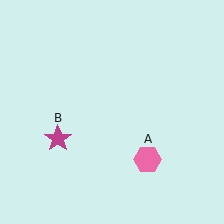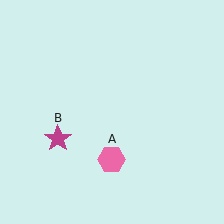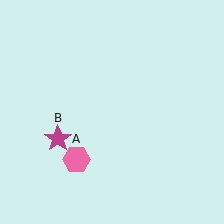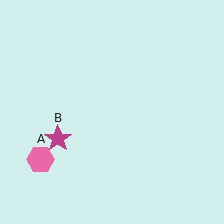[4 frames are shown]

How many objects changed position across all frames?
1 object changed position: pink hexagon (object A).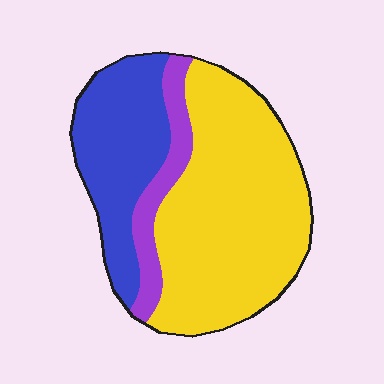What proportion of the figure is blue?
Blue covers 29% of the figure.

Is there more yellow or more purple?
Yellow.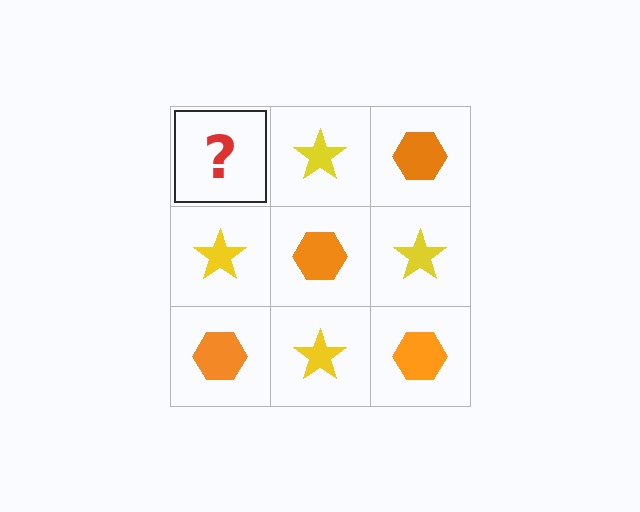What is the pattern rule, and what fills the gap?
The rule is that it alternates orange hexagon and yellow star in a checkerboard pattern. The gap should be filled with an orange hexagon.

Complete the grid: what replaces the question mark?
The question mark should be replaced with an orange hexagon.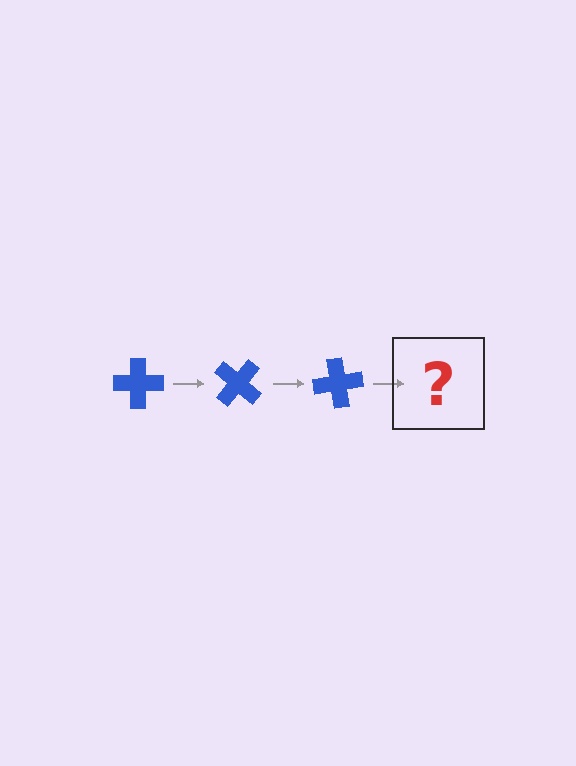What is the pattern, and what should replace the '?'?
The pattern is that the cross rotates 40 degrees each step. The '?' should be a blue cross rotated 120 degrees.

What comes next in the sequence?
The next element should be a blue cross rotated 120 degrees.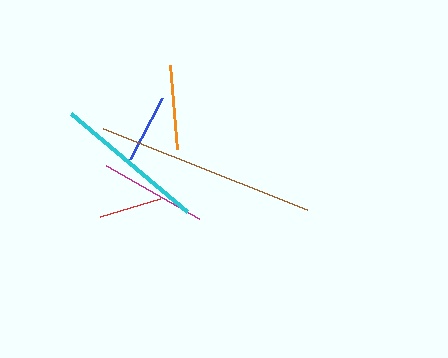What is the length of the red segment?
The red segment is approximately 63 pixels long.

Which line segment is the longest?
The brown line is the longest at approximately 220 pixels.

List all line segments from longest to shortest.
From longest to shortest: brown, cyan, magenta, orange, blue, red.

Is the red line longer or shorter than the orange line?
The orange line is longer than the red line.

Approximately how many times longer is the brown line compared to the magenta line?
The brown line is approximately 2.0 times the length of the magenta line.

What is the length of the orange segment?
The orange segment is approximately 84 pixels long.